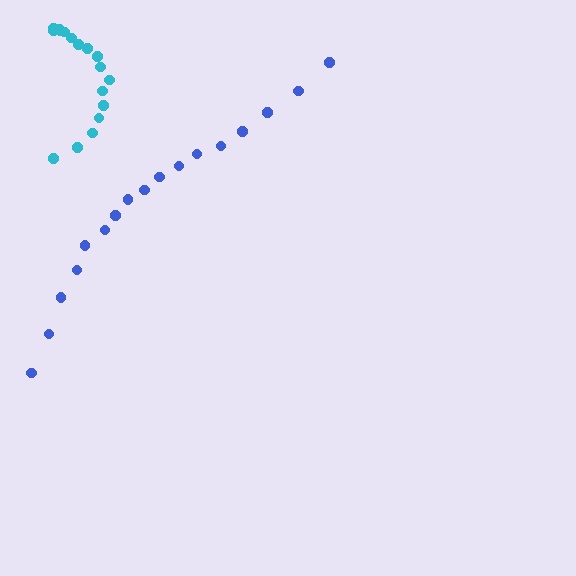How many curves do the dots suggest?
There are 2 distinct paths.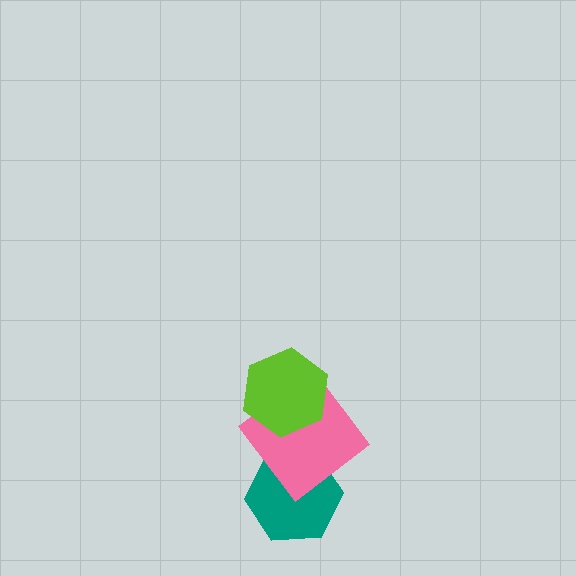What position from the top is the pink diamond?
The pink diamond is 2nd from the top.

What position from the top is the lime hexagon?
The lime hexagon is 1st from the top.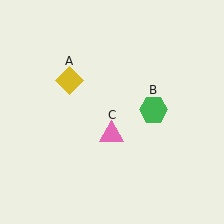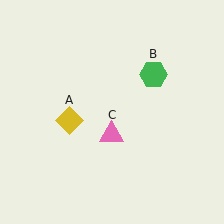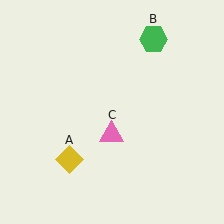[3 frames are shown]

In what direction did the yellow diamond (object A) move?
The yellow diamond (object A) moved down.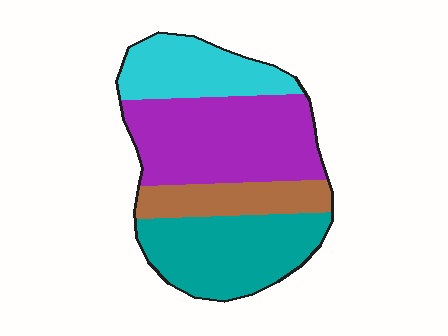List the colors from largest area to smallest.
From largest to smallest: purple, teal, cyan, brown.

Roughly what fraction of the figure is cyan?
Cyan takes up about one fifth (1/5) of the figure.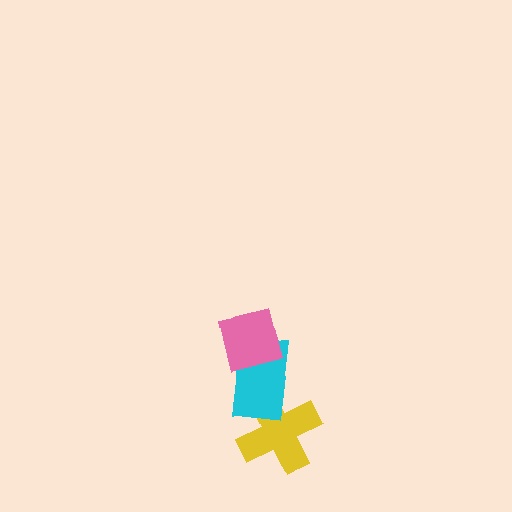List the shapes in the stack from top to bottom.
From top to bottom: the pink square, the cyan rectangle, the yellow cross.